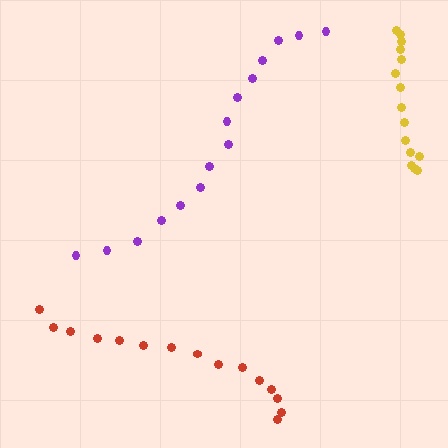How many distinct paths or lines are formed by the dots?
There are 3 distinct paths.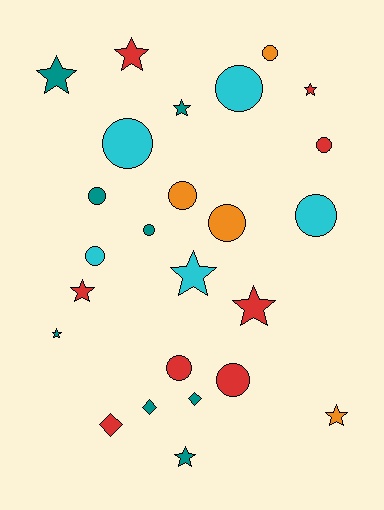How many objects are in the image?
There are 25 objects.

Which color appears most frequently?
Red, with 8 objects.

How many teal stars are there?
There are 4 teal stars.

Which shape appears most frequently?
Circle, with 12 objects.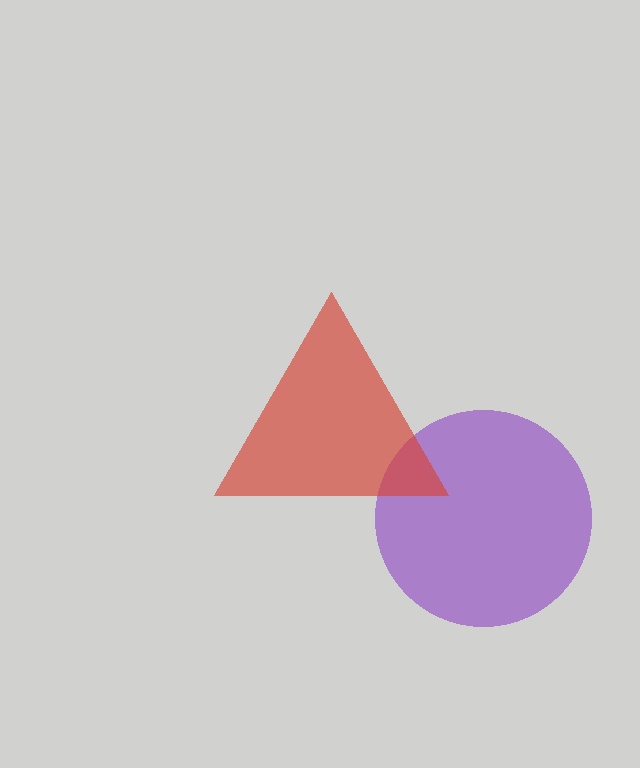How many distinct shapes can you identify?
There are 2 distinct shapes: a purple circle, a red triangle.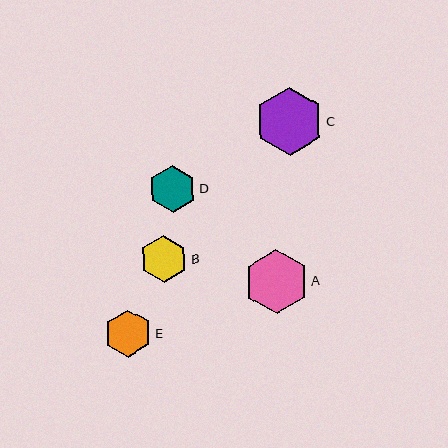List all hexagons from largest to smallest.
From largest to smallest: C, A, D, B, E.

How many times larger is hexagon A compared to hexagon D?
Hexagon A is approximately 1.3 times the size of hexagon D.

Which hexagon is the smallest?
Hexagon E is the smallest with a size of approximately 47 pixels.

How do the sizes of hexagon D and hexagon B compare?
Hexagon D and hexagon B are approximately the same size.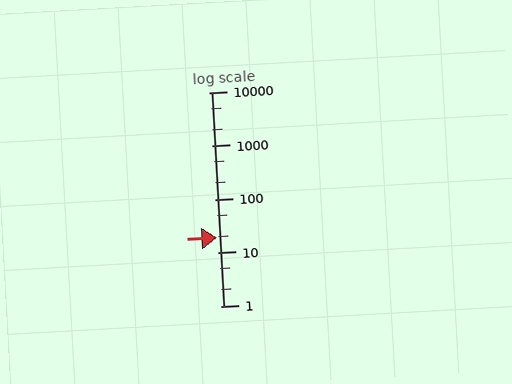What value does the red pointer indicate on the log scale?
The pointer indicates approximately 19.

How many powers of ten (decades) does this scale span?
The scale spans 4 decades, from 1 to 10000.